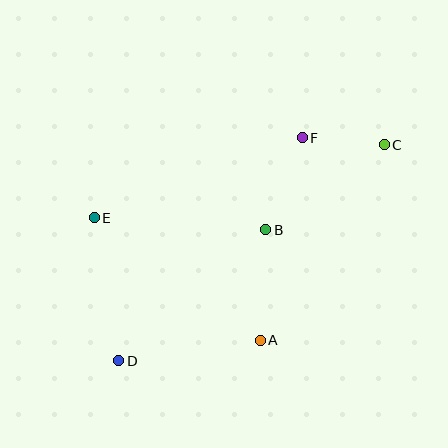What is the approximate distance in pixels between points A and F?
The distance between A and F is approximately 207 pixels.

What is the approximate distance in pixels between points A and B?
The distance between A and B is approximately 111 pixels.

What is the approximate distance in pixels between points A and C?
The distance between A and C is approximately 232 pixels.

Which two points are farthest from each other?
Points C and D are farthest from each other.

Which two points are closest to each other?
Points C and F are closest to each other.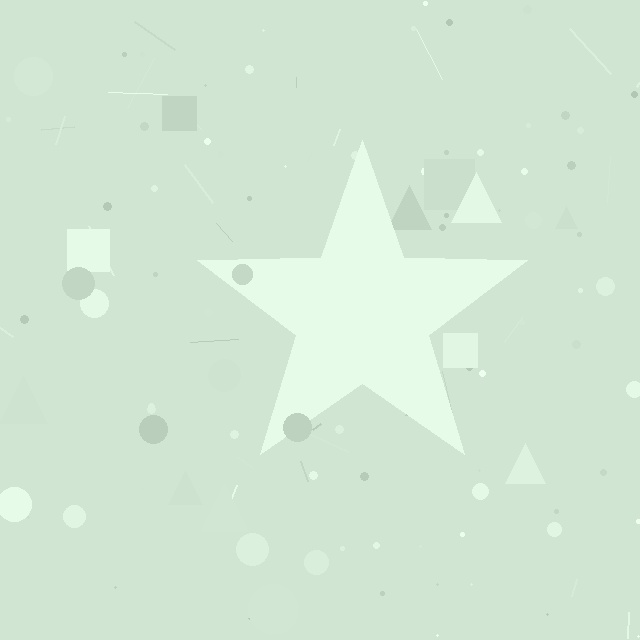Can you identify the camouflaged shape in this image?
The camouflaged shape is a star.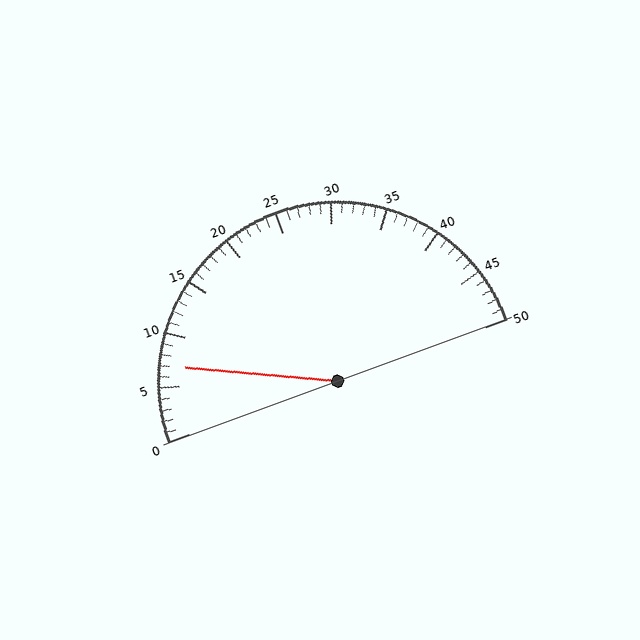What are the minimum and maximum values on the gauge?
The gauge ranges from 0 to 50.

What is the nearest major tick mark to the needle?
The nearest major tick mark is 5.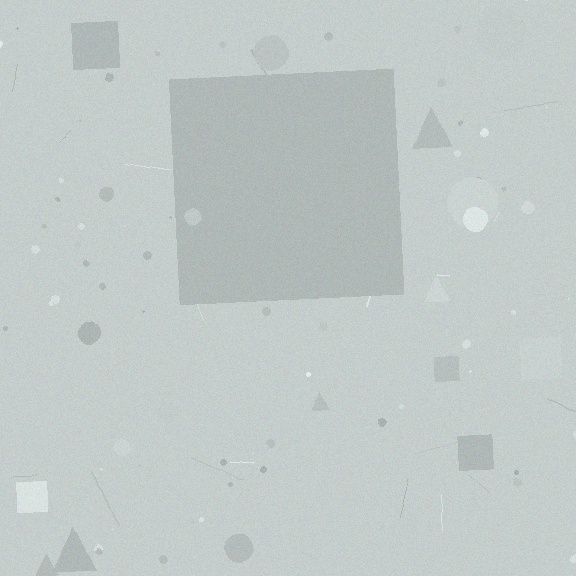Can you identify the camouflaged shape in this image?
The camouflaged shape is a square.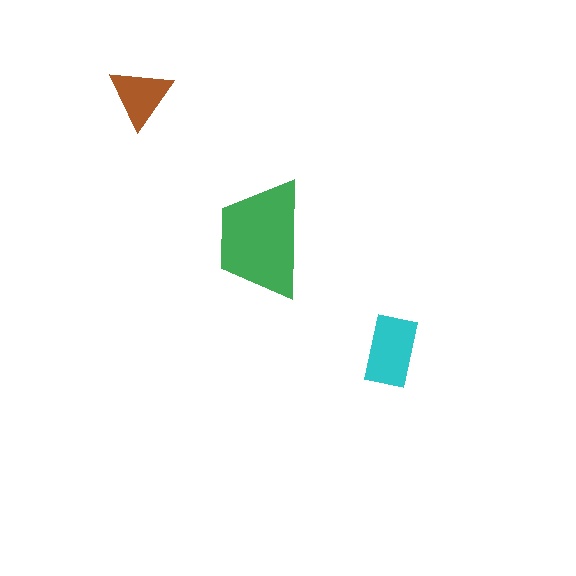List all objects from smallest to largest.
The brown triangle, the cyan rectangle, the green trapezoid.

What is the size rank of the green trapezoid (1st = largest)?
1st.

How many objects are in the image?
There are 3 objects in the image.